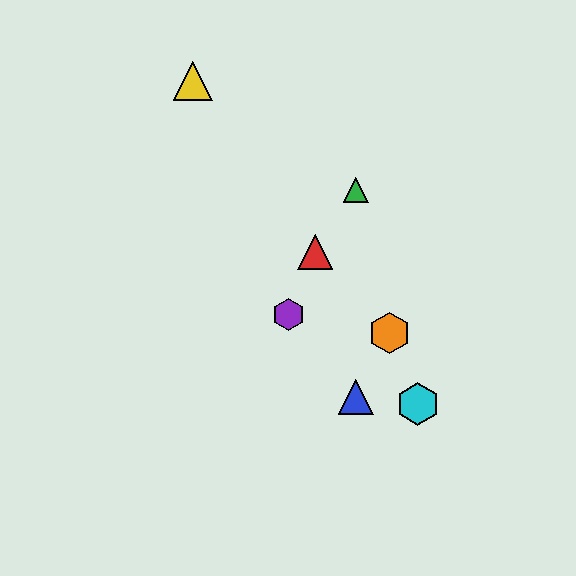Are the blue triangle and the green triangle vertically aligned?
Yes, both are at x≈356.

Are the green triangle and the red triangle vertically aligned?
No, the green triangle is at x≈356 and the red triangle is at x≈315.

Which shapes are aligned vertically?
The blue triangle, the green triangle are aligned vertically.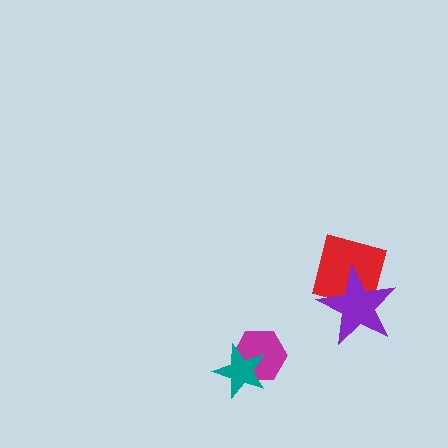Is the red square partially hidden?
Yes, it is partially covered by another shape.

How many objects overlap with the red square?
1 object overlaps with the red square.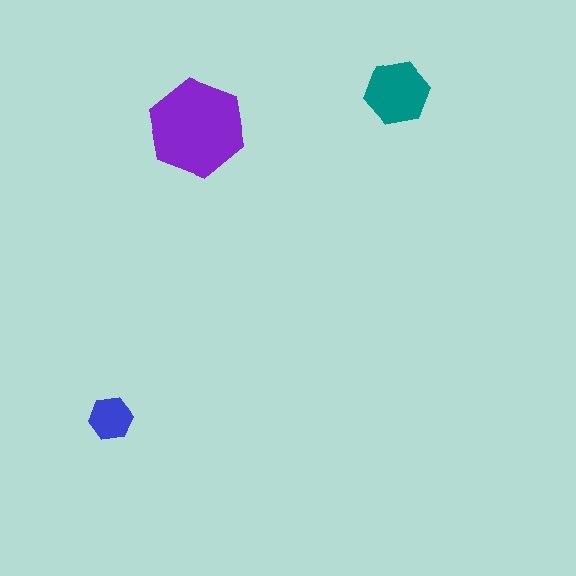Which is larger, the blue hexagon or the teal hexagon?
The teal one.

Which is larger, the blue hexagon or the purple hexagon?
The purple one.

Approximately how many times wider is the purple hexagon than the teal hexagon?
About 1.5 times wider.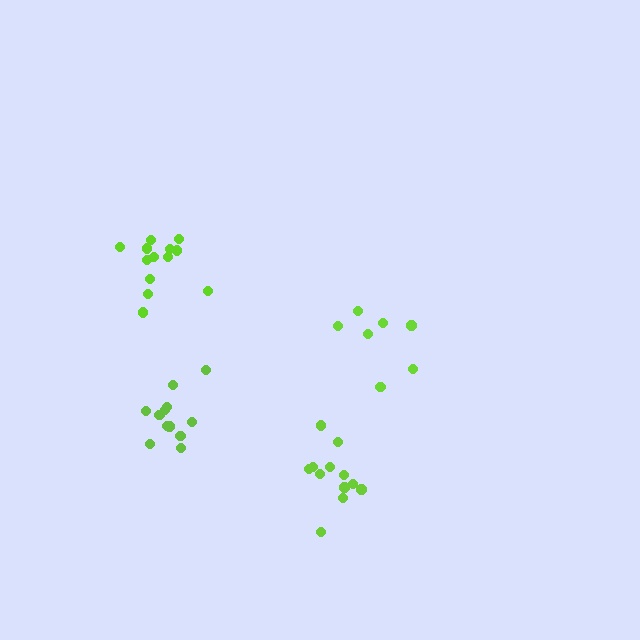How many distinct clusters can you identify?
There are 4 distinct clusters.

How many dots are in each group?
Group 1: 12 dots, Group 2: 7 dots, Group 3: 12 dots, Group 4: 13 dots (44 total).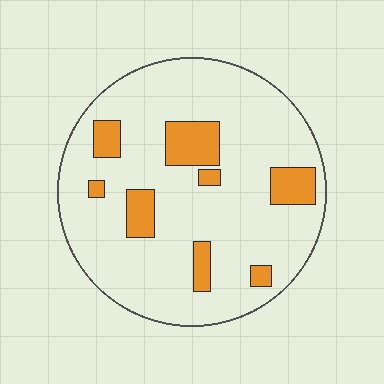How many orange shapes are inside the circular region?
8.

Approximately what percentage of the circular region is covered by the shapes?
Approximately 15%.